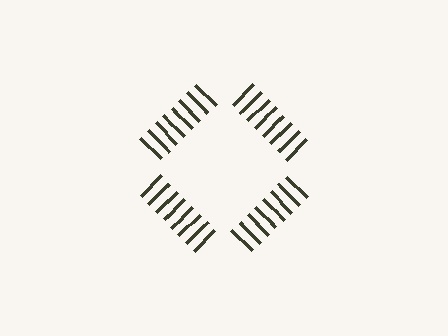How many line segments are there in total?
32 — 8 along each of the 4 edges.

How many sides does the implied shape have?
4 sides — the line-ends trace a square.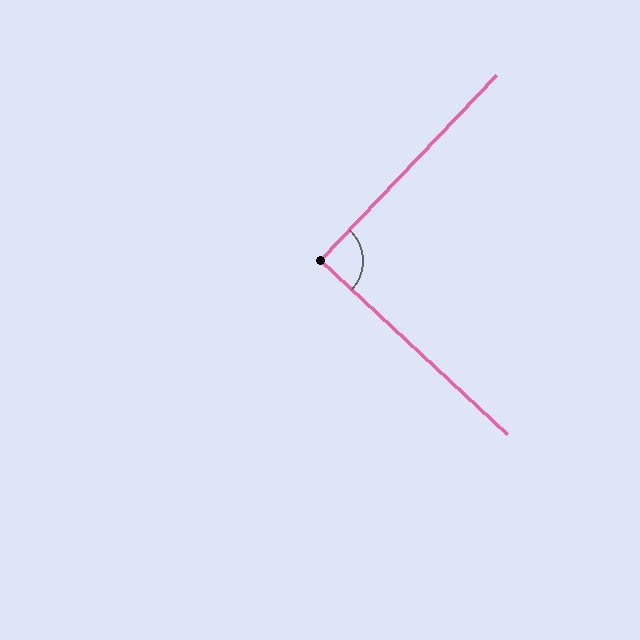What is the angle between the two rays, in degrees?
Approximately 89 degrees.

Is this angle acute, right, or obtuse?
It is approximately a right angle.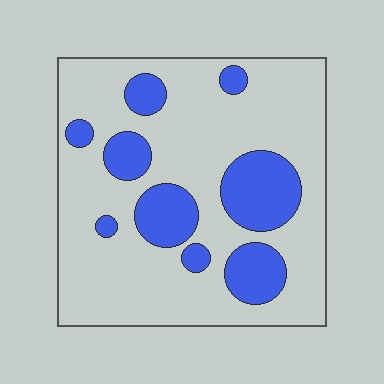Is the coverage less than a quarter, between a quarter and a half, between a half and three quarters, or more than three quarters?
Less than a quarter.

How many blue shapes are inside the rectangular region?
9.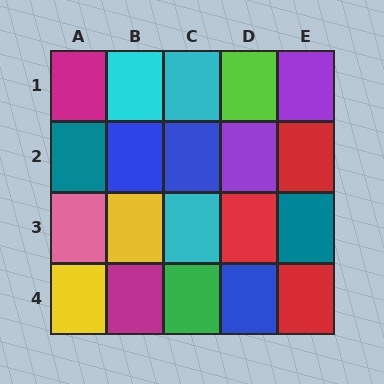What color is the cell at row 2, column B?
Blue.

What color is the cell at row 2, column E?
Red.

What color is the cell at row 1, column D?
Lime.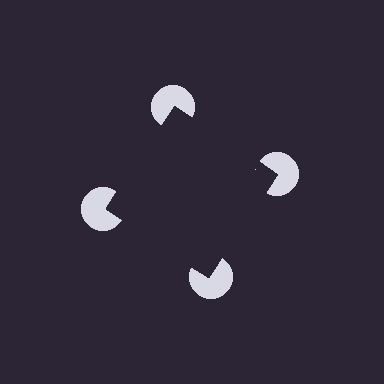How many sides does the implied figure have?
4 sides.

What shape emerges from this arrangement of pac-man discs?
An illusory square — its edges are inferred from the aligned wedge cuts in the pac-man discs, not physically drawn.